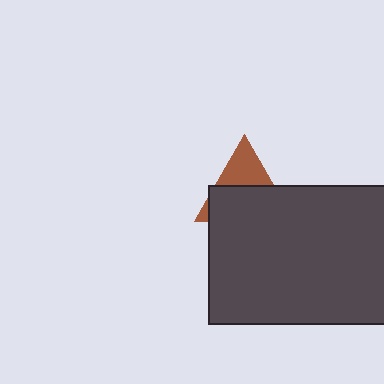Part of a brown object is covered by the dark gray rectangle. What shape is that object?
It is a triangle.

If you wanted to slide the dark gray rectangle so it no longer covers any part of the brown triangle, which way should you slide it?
Slide it down — that is the most direct way to separate the two shapes.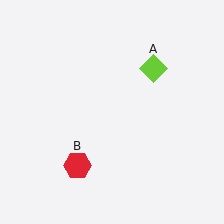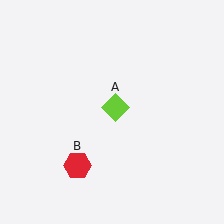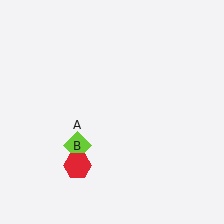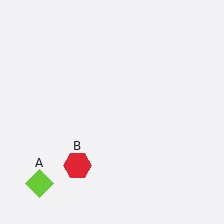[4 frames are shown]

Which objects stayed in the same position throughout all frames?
Red hexagon (object B) remained stationary.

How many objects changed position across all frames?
1 object changed position: lime diamond (object A).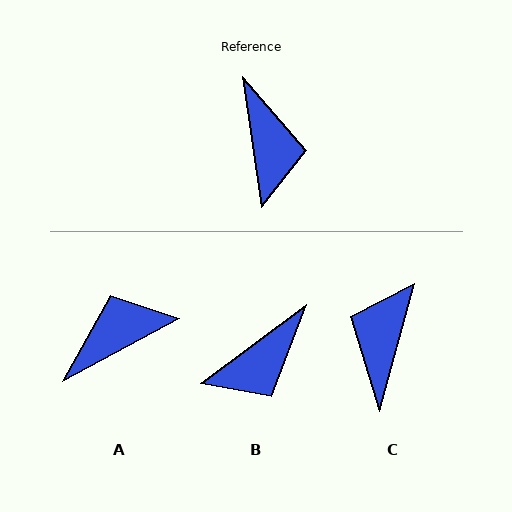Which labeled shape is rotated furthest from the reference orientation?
C, about 156 degrees away.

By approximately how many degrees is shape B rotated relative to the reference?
Approximately 62 degrees clockwise.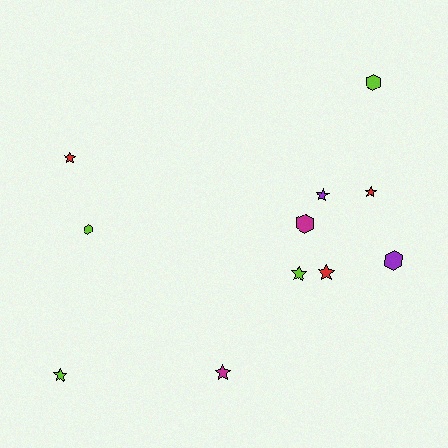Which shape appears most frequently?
Star, with 7 objects.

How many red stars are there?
There are 3 red stars.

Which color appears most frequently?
Lime, with 4 objects.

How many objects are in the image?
There are 11 objects.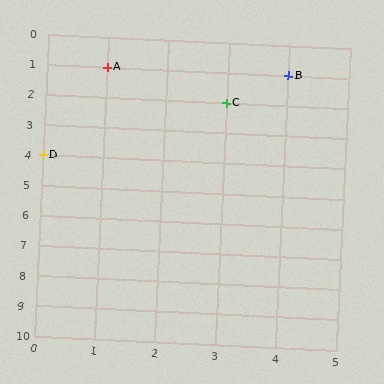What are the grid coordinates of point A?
Point A is at grid coordinates (1, 1).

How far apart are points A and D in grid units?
Points A and D are 1 column and 3 rows apart (about 3.2 grid units diagonally).